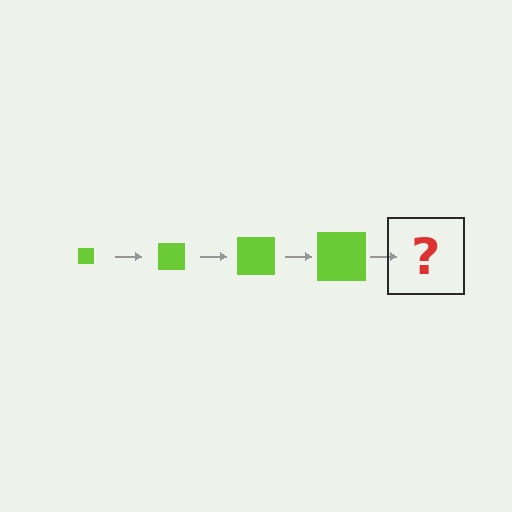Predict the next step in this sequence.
The next step is a lime square, larger than the previous one.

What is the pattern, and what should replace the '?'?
The pattern is that the square gets progressively larger each step. The '?' should be a lime square, larger than the previous one.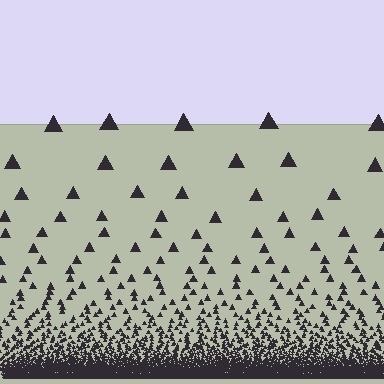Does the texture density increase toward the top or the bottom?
Density increases toward the bottom.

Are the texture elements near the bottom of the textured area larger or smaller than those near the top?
Smaller. The gradient is inverted — elements near the bottom are smaller and denser.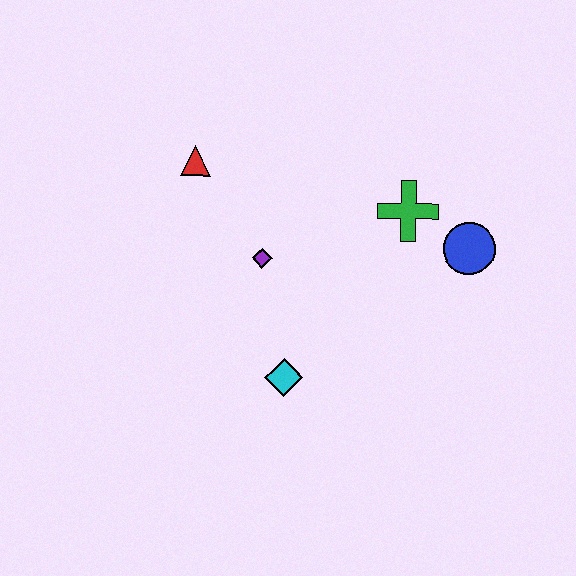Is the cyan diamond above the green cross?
No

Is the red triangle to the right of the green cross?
No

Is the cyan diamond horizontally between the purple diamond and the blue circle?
Yes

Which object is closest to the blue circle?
The green cross is closest to the blue circle.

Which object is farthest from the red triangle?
The blue circle is farthest from the red triangle.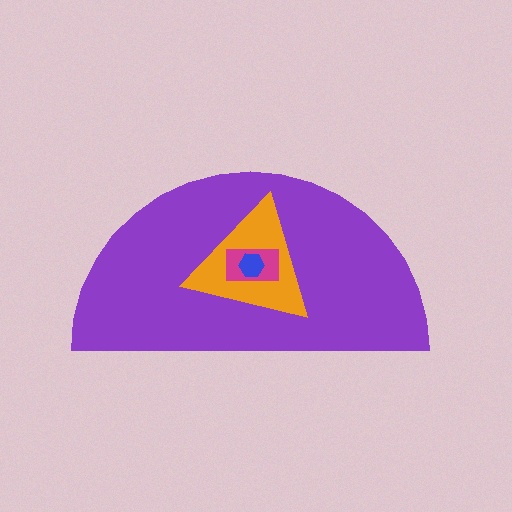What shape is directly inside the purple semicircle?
The orange triangle.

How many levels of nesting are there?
4.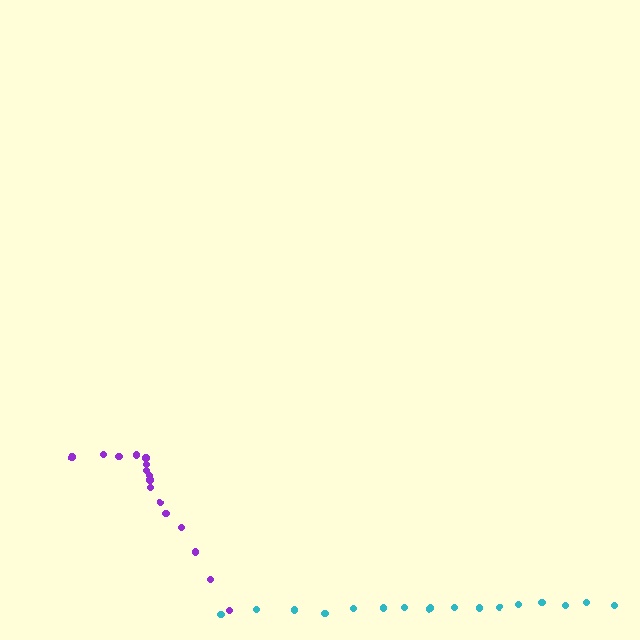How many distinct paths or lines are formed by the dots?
There are 2 distinct paths.